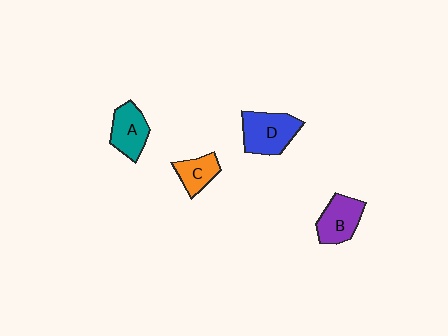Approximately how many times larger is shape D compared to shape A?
Approximately 1.3 times.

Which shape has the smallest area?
Shape C (orange).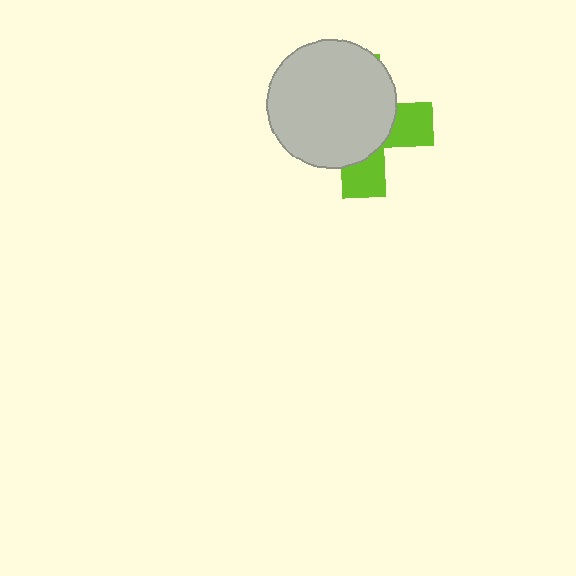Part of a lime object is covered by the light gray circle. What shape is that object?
It is a cross.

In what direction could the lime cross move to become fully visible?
The lime cross could move toward the lower-right. That would shift it out from behind the light gray circle entirely.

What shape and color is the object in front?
The object in front is a light gray circle.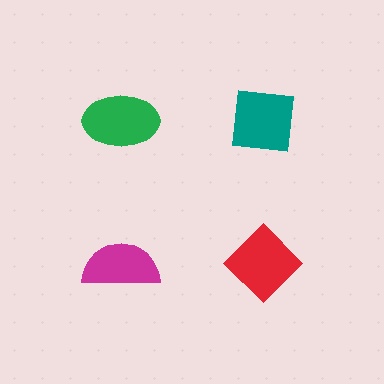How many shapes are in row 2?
2 shapes.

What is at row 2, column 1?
A magenta semicircle.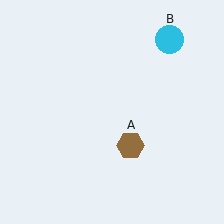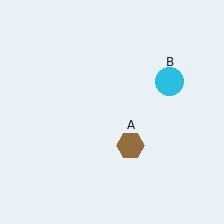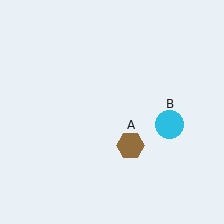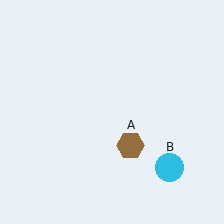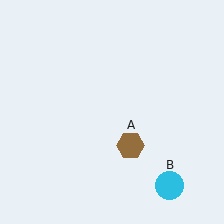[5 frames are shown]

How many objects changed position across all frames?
1 object changed position: cyan circle (object B).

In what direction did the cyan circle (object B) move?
The cyan circle (object B) moved down.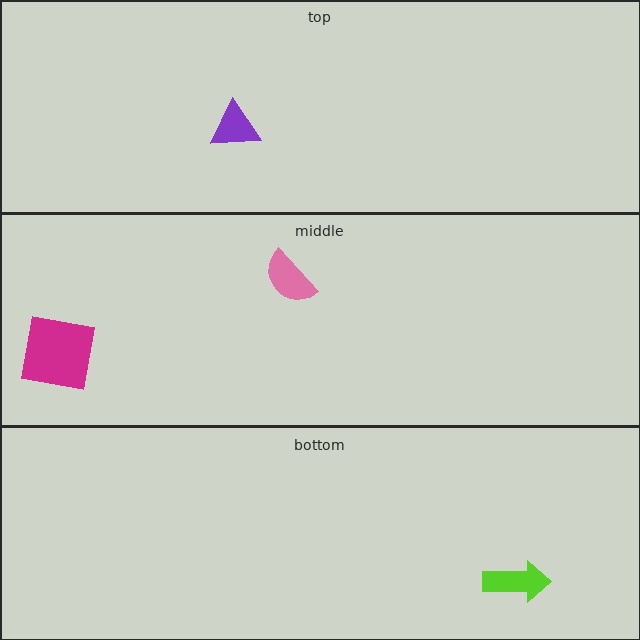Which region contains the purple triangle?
The top region.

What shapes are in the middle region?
The pink semicircle, the magenta square.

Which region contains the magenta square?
The middle region.